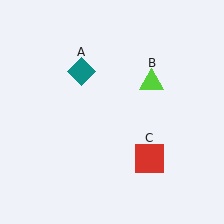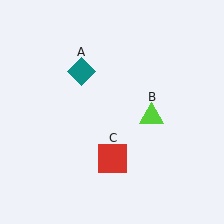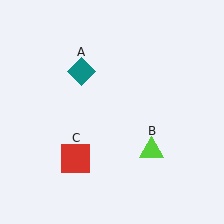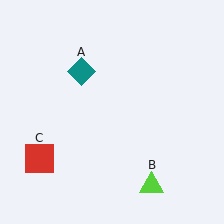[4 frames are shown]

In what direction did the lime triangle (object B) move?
The lime triangle (object B) moved down.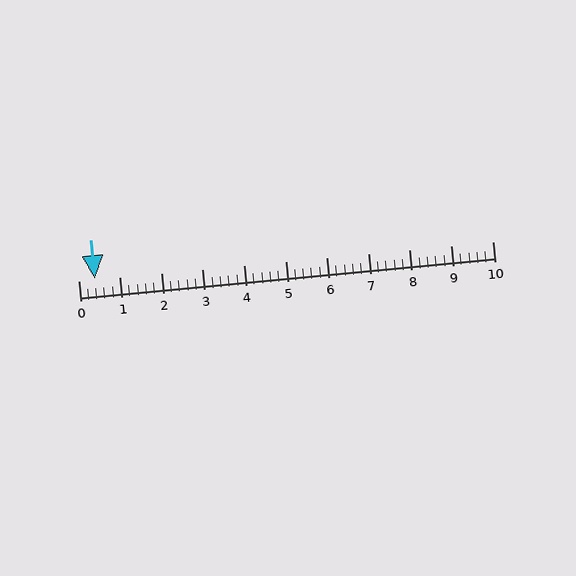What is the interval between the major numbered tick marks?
The major tick marks are spaced 1 units apart.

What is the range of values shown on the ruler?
The ruler shows values from 0 to 10.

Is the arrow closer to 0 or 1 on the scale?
The arrow is closer to 0.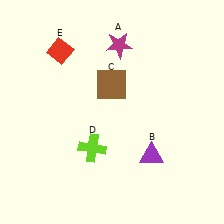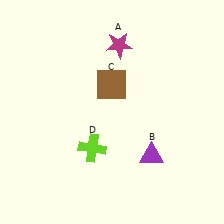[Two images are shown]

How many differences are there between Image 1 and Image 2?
There is 1 difference between the two images.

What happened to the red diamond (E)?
The red diamond (E) was removed in Image 2. It was in the top-left area of Image 1.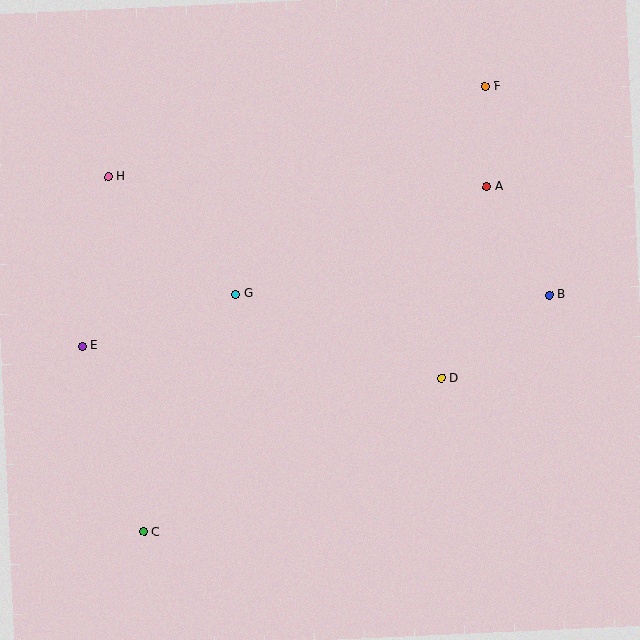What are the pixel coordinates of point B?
Point B is at (549, 295).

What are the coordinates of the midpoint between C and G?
The midpoint between C and G is at (190, 413).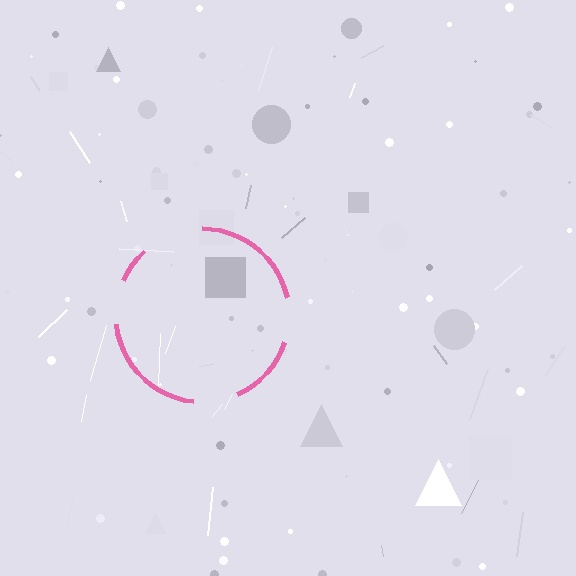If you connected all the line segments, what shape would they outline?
They would outline a circle.